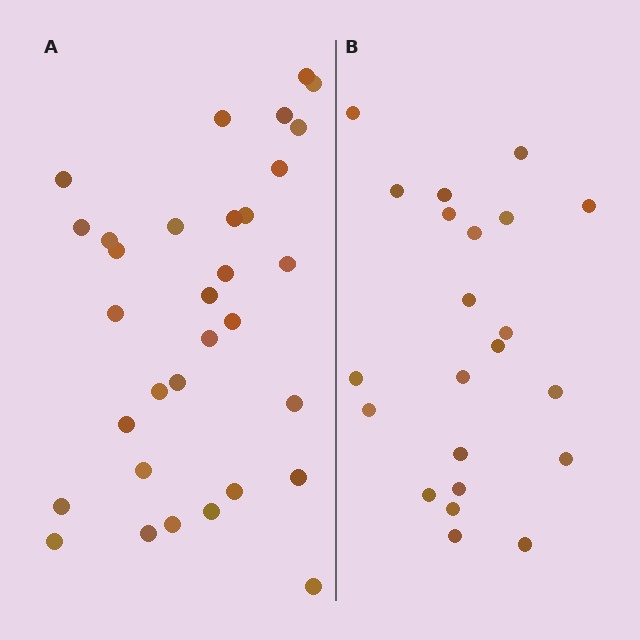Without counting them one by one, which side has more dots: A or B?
Region A (the left region) has more dots.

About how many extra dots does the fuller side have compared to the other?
Region A has roughly 10 or so more dots than region B.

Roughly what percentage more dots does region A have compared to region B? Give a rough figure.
About 45% more.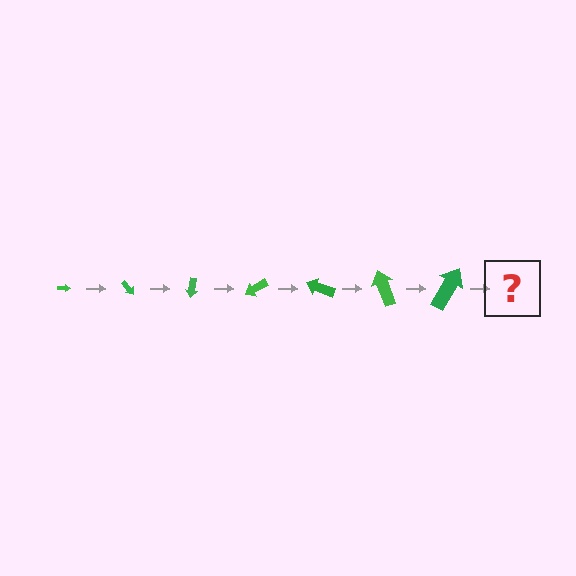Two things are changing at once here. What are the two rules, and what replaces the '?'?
The two rules are that the arrow grows larger each step and it rotates 50 degrees each step. The '?' should be an arrow, larger than the previous one and rotated 350 degrees from the start.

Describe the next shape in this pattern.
It should be an arrow, larger than the previous one and rotated 350 degrees from the start.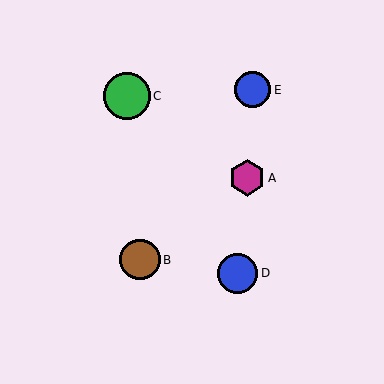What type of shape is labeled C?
Shape C is a green circle.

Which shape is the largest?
The green circle (labeled C) is the largest.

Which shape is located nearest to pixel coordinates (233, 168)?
The magenta hexagon (labeled A) at (247, 178) is nearest to that location.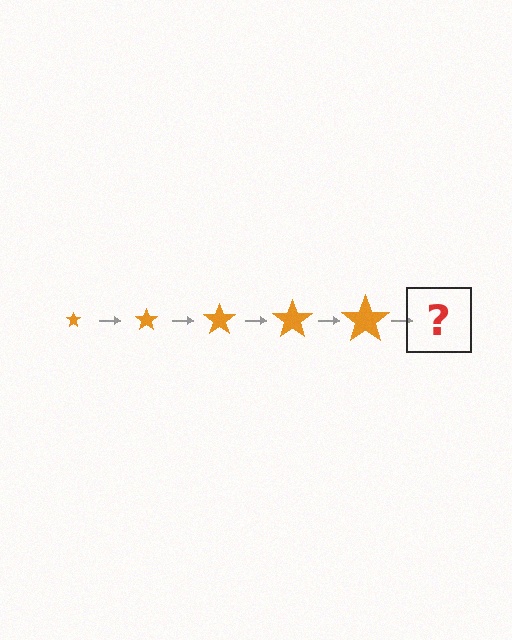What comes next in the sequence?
The next element should be an orange star, larger than the previous one.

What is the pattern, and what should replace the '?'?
The pattern is that the star gets progressively larger each step. The '?' should be an orange star, larger than the previous one.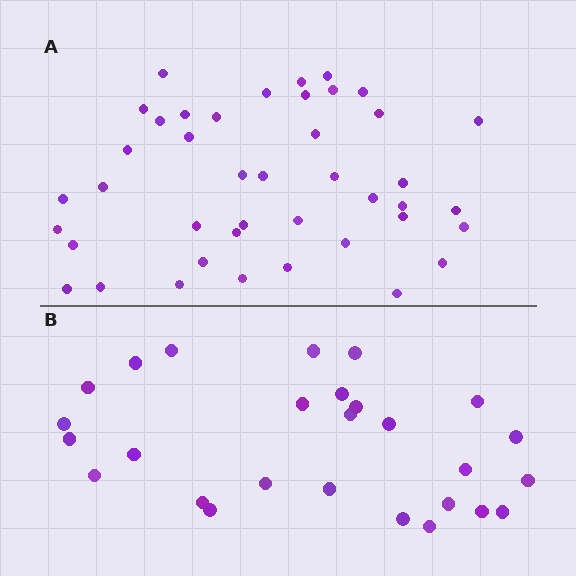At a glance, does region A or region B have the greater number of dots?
Region A (the top region) has more dots.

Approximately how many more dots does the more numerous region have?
Region A has approximately 15 more dots than region B.